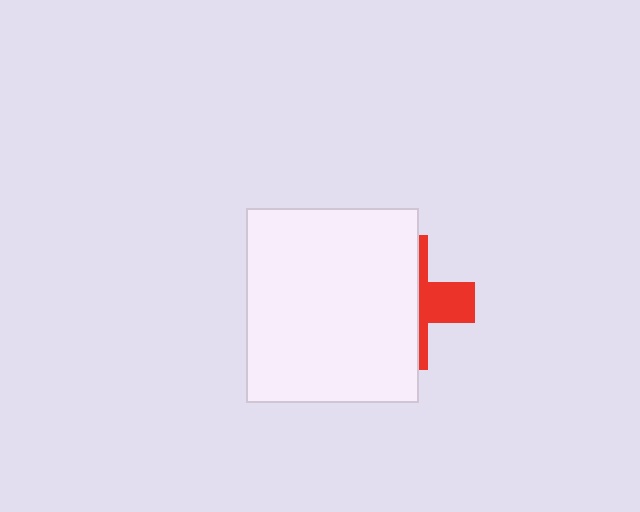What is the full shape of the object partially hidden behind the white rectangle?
The partially hidden object is a red cross.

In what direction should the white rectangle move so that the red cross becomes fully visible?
The white rectangle should move left. That is the shortest direction to clear the overlap and leave the red cross fully visible.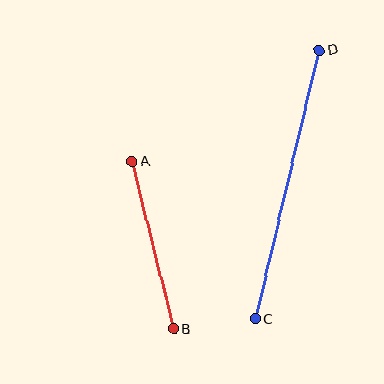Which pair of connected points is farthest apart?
Points C and D are farthest apart.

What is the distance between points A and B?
The distance is approximately 173 pixels.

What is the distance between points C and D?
The distance is approximately 276 pixels.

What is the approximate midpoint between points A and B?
The midpoint is at approximately (153, 245) pixels.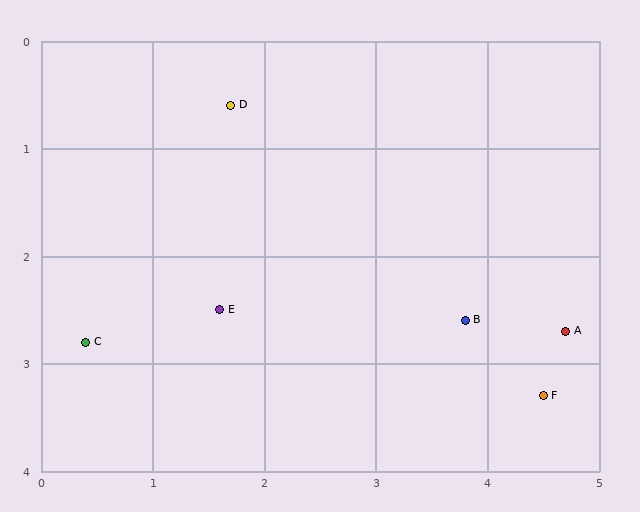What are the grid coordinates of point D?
Point D is at approximately (1.7, 0.6).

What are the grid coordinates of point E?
Point E is at approximately (1.6, 2.5).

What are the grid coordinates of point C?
Point C is at approximately (0.4, 2.8).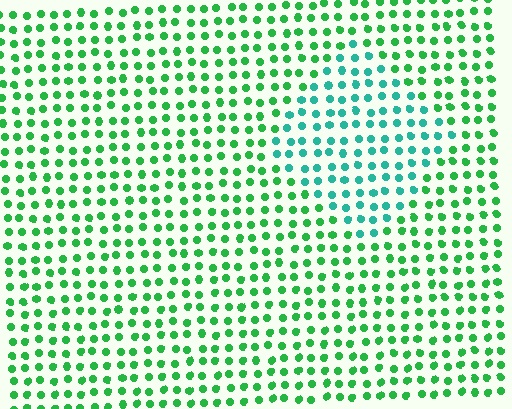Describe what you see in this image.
The image is filled with small green elements in a uniform arrangement. A diamond-shaped region is visible where the elements are tinted to a slightly different hue, forming a subtle color boundary.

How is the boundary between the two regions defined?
The boundary is defined purely by a slight shift in hue (about 37 degrees). Spacing, size, and orientation are identical on both sides.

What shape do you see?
I see a diamond.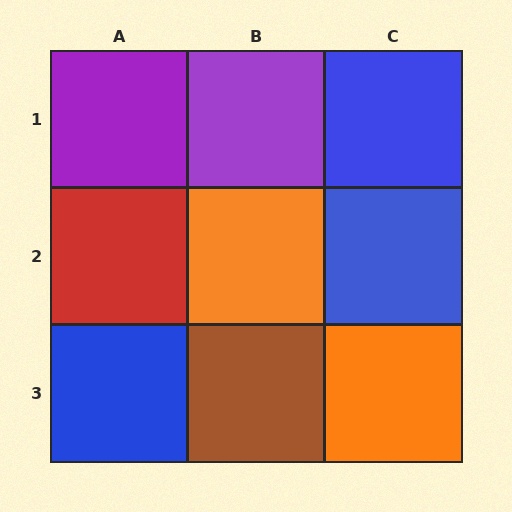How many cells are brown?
1 cell is brown.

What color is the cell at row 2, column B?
Orange.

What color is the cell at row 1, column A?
Purple.